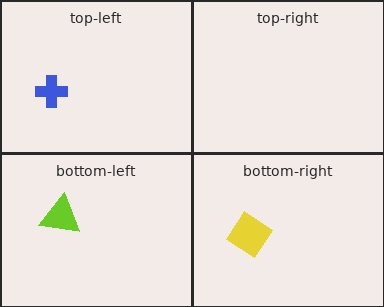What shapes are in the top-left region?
The blue cross.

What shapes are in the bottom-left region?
The lime triangle.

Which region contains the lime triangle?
The bottom-left region.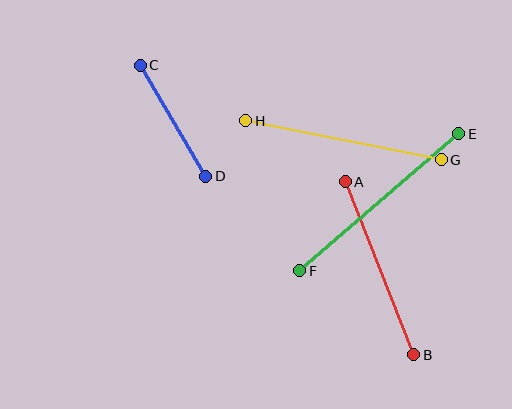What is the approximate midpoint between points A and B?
The midpoint is at approximately (379, 268) pixels.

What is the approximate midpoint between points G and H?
The midpoint is at approximately (343, 140) pixels.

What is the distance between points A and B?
The distance is approximately 186 pixels.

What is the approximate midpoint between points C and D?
The midpoint is at approximately (173, 121) pixels.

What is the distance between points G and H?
The distance is approximately 200 pixels.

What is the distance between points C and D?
The distance is approximately 129 pixels.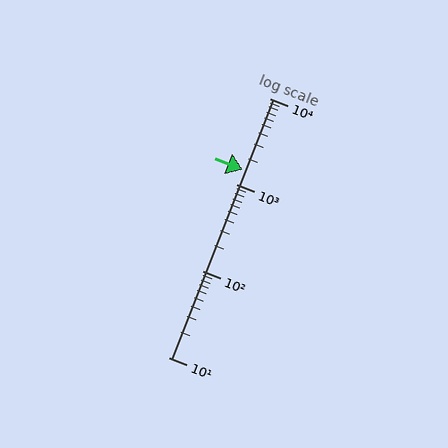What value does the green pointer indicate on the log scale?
The pointer indicates approximately 1500.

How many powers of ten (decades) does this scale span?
The scale spans 3 decades, from 10 to 10000.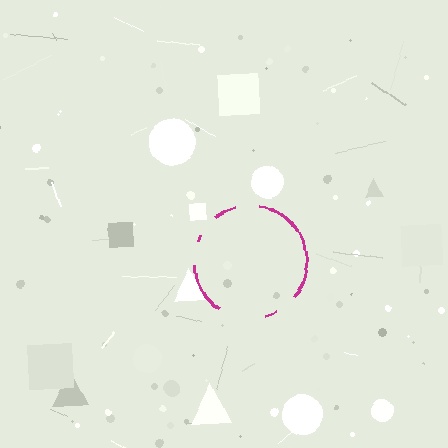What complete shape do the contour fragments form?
The contour fragments form a circle.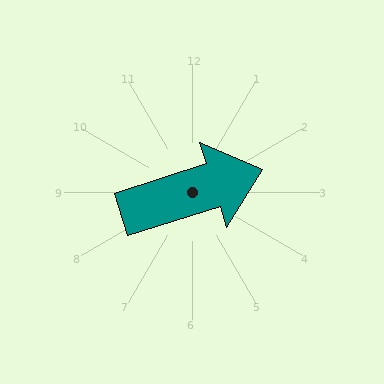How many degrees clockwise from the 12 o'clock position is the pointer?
Approximately 72 degrees.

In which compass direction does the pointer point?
East.